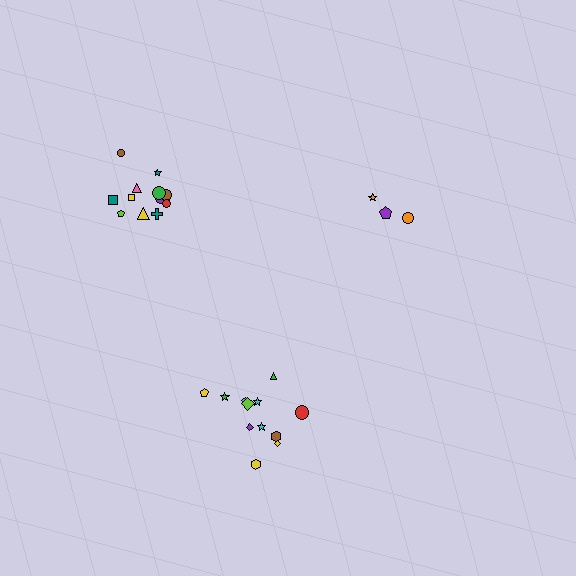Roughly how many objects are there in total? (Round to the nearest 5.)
Roughly 25 objects in total.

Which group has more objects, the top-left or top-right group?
The top-left group.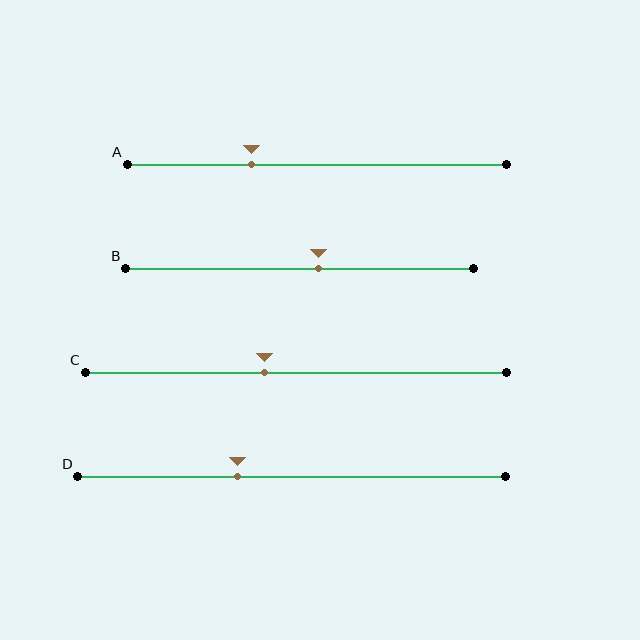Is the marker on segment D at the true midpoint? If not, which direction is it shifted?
No, the marker on segment D is shifted to the left by about 12% of the segment length.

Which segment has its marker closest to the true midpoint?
Segment B has its marker closest to the true midpoint.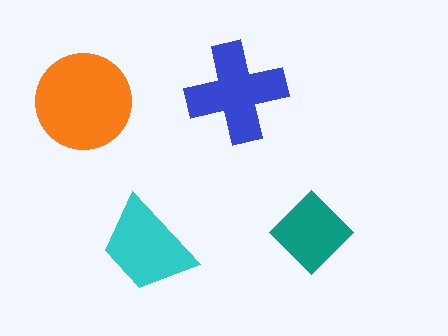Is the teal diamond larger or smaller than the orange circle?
Smaller.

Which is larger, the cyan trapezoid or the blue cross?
The blue cross.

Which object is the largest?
The orange circle.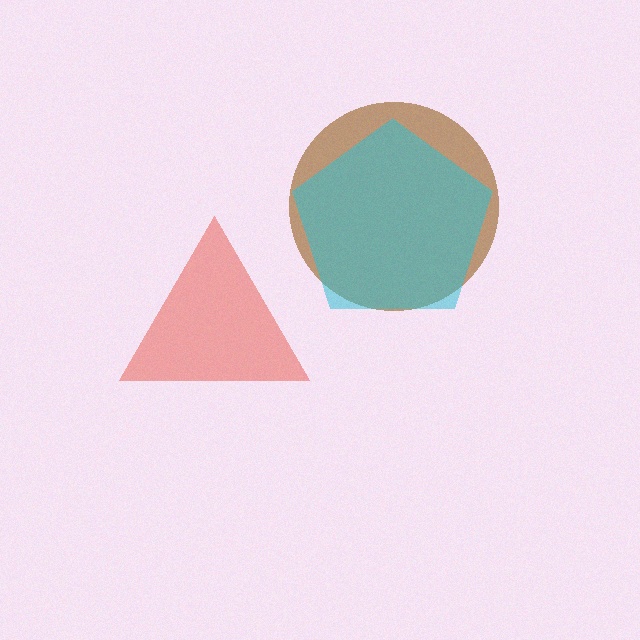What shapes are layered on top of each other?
The layered shapes are: a brown circle, a red triangle, a cyan pentagon.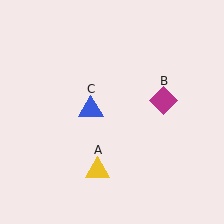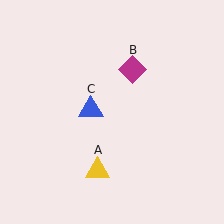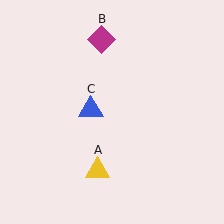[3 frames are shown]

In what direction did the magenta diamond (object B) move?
The magenta diamond (object B) moved up and to the left.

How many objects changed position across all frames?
1 object changed position: magenta diamond (object B).